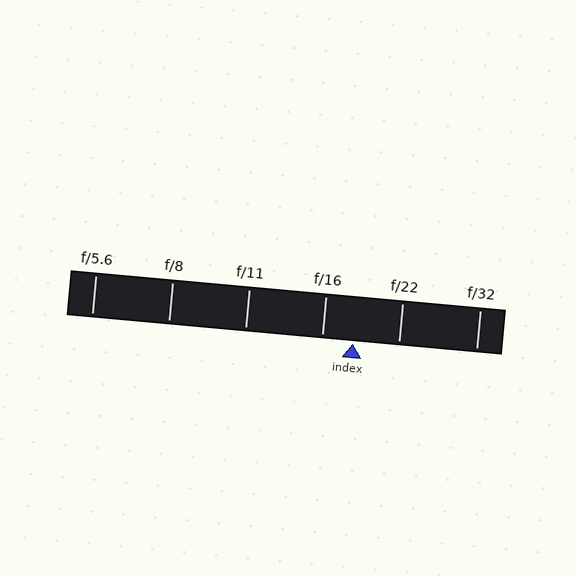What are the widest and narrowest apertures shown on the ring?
The widest aperture shown is f/5.6 and the narrowest is f/32.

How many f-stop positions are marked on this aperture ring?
There are 6 f-stop positions marked.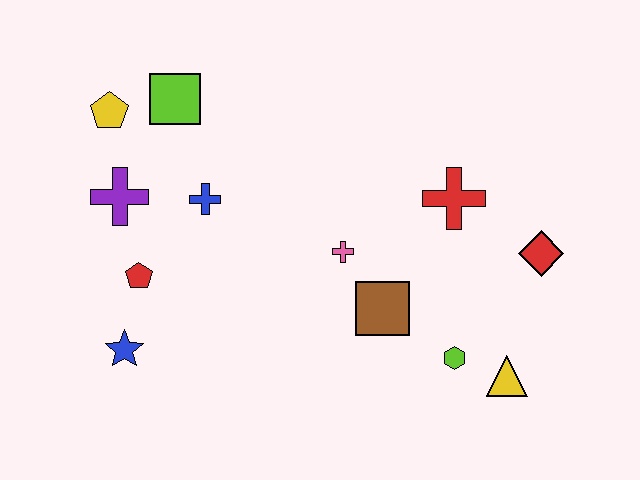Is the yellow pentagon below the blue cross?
No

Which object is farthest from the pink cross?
The yellow pentagon is farthest from the pink cross.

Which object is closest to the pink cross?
The brown square is closest to the pink cross.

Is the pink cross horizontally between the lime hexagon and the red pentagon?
Yes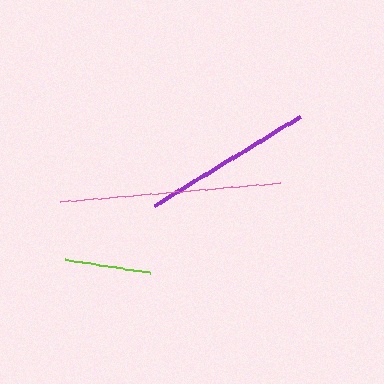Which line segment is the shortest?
The lime line is the shortest at approximately 86 pixels.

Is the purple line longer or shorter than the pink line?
The pink line is longer than the purple line.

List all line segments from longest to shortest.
From longest to shortest: pink, purple, lime.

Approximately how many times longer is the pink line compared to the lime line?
The pink line is approximately 2.6 times the length of the lime line.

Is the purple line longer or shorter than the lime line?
The purple line is longer than the lime line.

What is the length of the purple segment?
The purple segment is approximately 170 pixels long.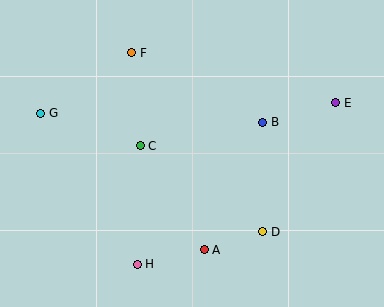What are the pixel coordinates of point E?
Point E is at (336, 103).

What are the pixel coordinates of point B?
Point B is at (263, 122).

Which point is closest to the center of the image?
Point C at (140, 146) is closest to the center.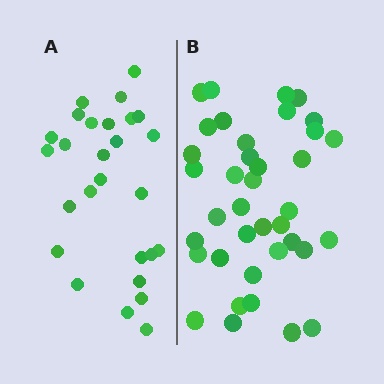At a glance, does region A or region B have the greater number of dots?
Region B (the right region) has more dots.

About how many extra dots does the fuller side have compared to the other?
Region B has roughly 12 or so more dots than region A.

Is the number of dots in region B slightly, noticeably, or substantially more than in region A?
Region B has noticeably more, but not dramatically so. The ratio is roughly 1.4 to 1.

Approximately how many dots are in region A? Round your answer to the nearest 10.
About 30 dots. (The exact count is 27, which rounds to 30.)